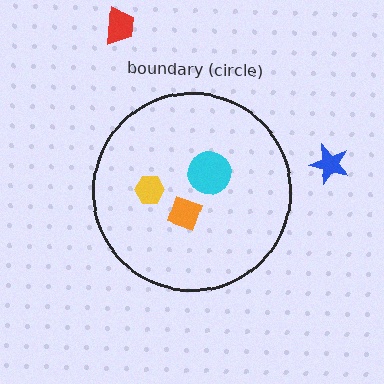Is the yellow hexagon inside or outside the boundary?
Inside.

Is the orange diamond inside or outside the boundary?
Inside.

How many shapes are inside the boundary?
3 inside, 2 outside.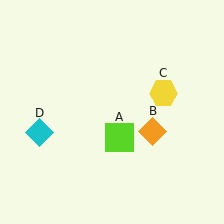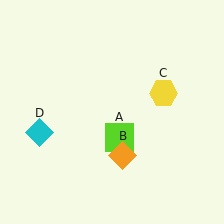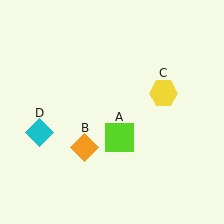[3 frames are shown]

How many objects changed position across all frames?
1 object changed position: orange diamond (object B).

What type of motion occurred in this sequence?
The orange diamond (object B) rotated clockwise around the center of the scene.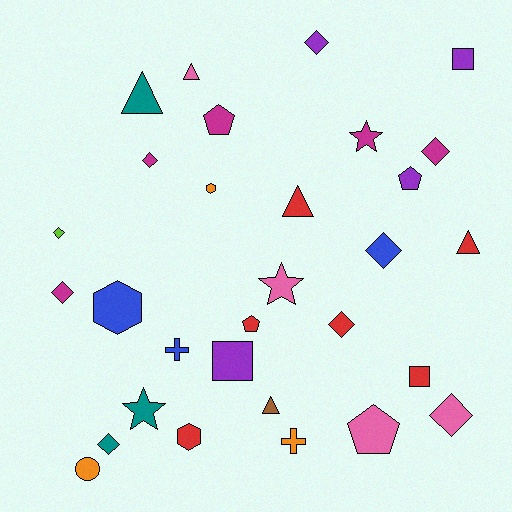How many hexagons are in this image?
There are 3 hexagons.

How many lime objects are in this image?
There is 1 lime object.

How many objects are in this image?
There are 30 objects.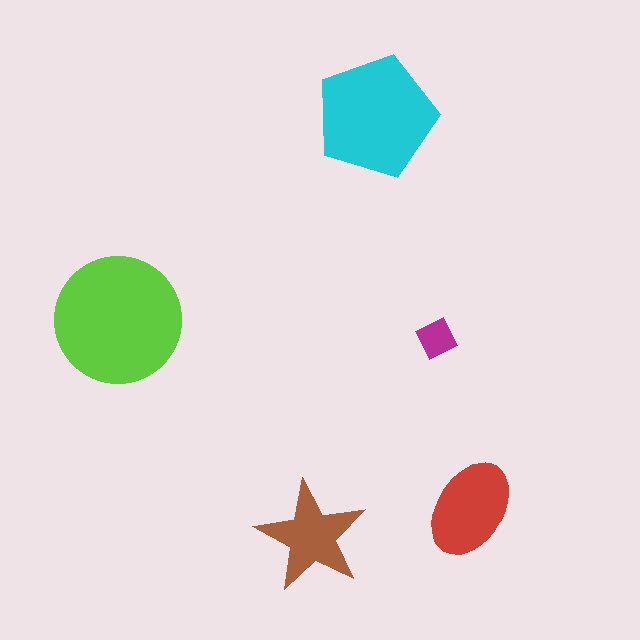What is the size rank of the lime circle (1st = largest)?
1st.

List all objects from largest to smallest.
The lime circle, the cyan pentagon, the red ellipse, the brown star, the magenta square.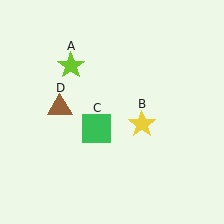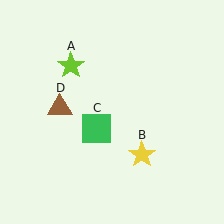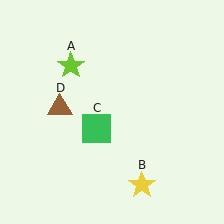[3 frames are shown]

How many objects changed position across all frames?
1 object changed position: yellow star (object B).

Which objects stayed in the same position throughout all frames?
Lime star (object A) and green square (object C) and brown triangle (object D) remained stationary.